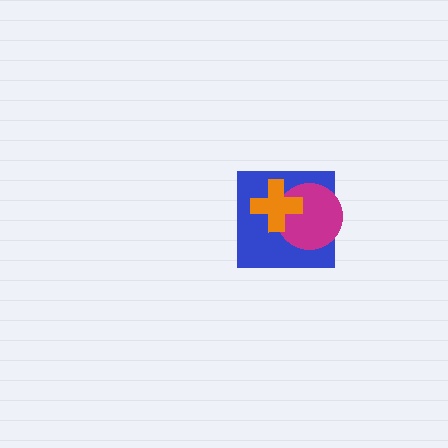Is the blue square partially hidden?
Yes, it is partially covered by another shape.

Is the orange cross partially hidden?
No, no other shape covers it.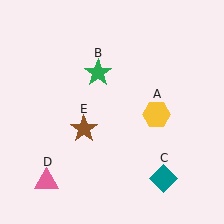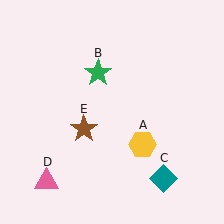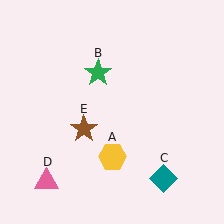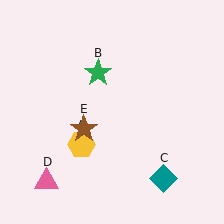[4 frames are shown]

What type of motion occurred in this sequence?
The yellow hexagon (object A) rotated clockwise around the center of the scene.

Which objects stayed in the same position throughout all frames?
Green star (object B) and teal diamond (object C) and pink triangle (object D) and brown star (object E) remained stationary.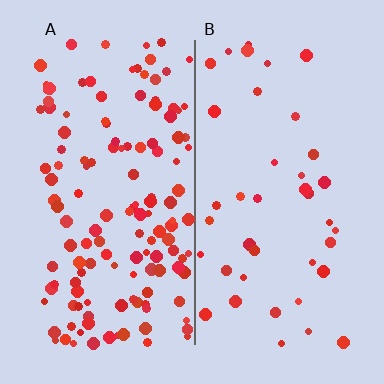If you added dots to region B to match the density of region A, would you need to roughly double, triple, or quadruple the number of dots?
Approximately triple.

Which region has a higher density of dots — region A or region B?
A (the left).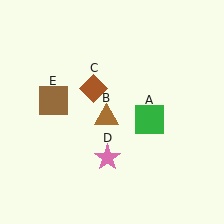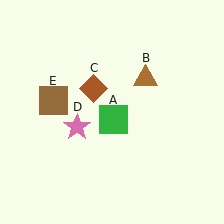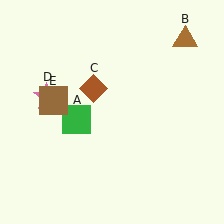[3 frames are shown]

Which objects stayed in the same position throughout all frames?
Brown diamond (object C) and brown square (object E) remained stationary.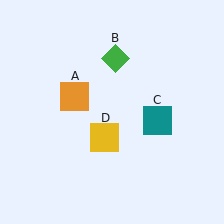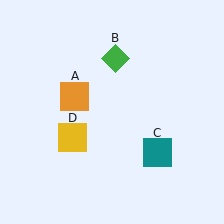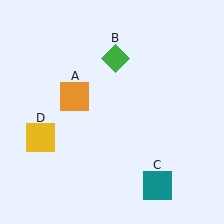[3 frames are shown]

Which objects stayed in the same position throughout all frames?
Orange square (object A) and green diamond (object B) remained stationary.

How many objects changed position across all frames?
2 objects changed position: teal square (object C), yellow square (object D).